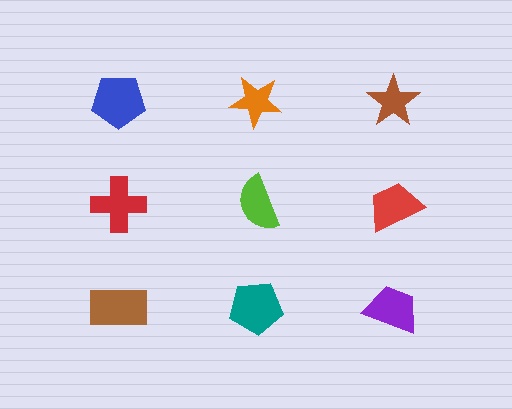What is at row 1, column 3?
A brown star.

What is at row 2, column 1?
A red cross.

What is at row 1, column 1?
A blue pentagon.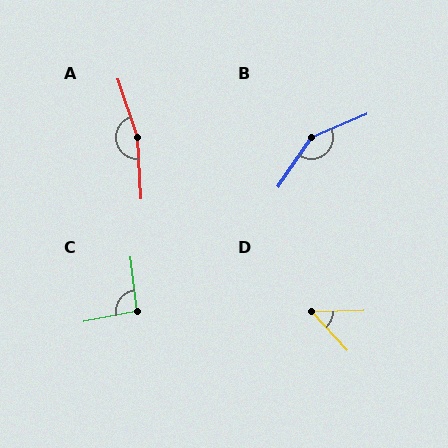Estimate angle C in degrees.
Approximately 94 degrees.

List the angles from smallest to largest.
D (49°), C (94°), B (147°), A (165°).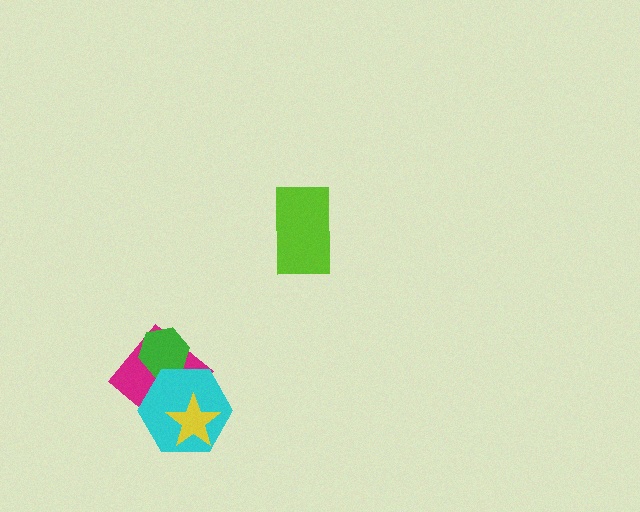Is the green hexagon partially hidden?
Yes, it is partially covered by another shape.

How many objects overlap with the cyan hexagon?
3 objects overlap with the cyan hexagon.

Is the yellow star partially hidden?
No, no other shape covers it.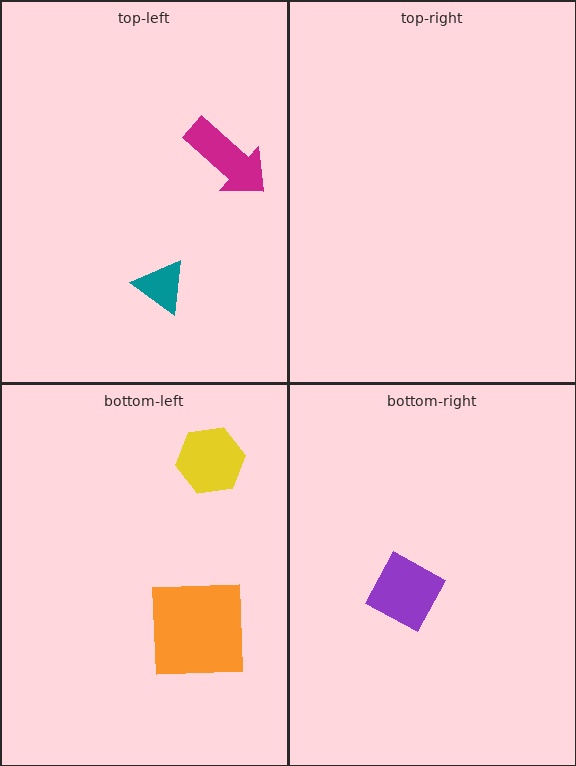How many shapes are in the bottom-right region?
1.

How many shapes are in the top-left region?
2.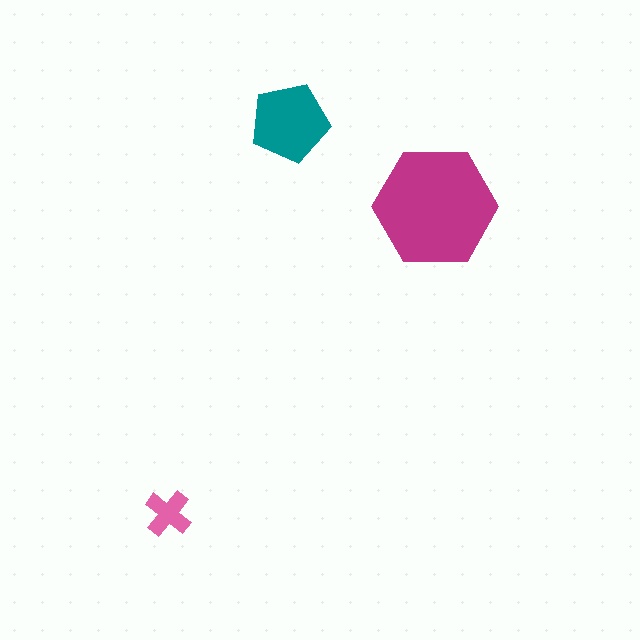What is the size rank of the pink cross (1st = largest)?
3rd.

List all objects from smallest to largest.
The pink cross, the teal pentagon, the magenta hexagon.